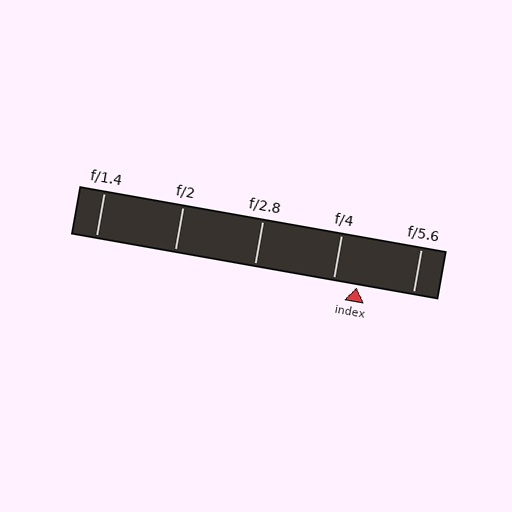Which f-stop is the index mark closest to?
The index mark is closest to f/4.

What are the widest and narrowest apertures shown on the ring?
The widest aperture shown is f/1.4 and the narrowest is f/5.6.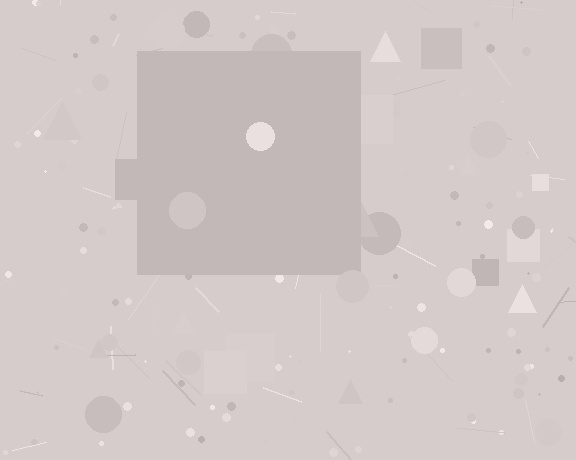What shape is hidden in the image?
A square is hidden in the image.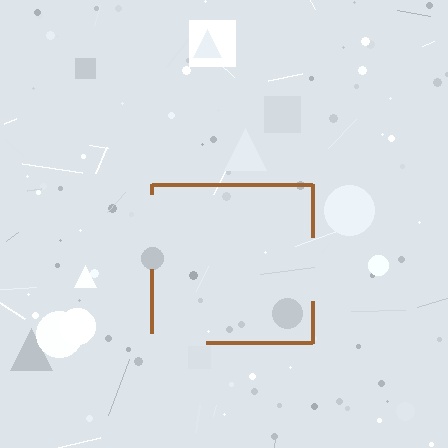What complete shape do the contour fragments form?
The contour fragments form a square.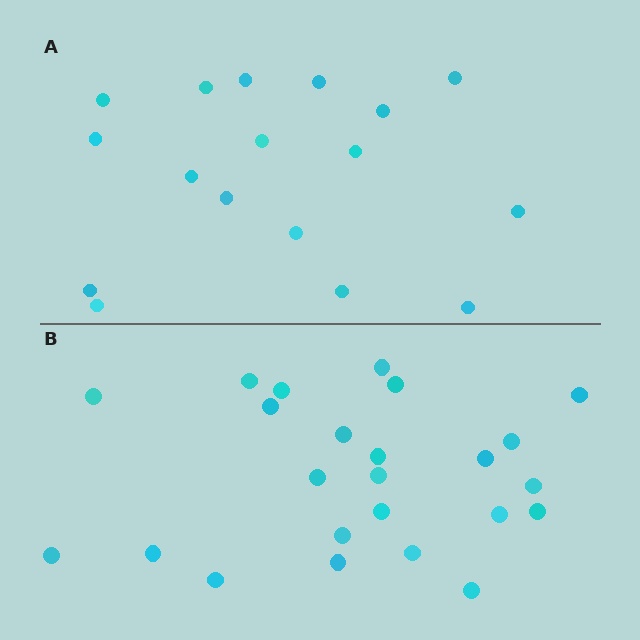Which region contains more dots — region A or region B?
Region B (the bottom region) has more dots.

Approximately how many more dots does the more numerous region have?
Region B has roughly 8 or so more dots than region A.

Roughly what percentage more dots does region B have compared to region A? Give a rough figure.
About 40% more.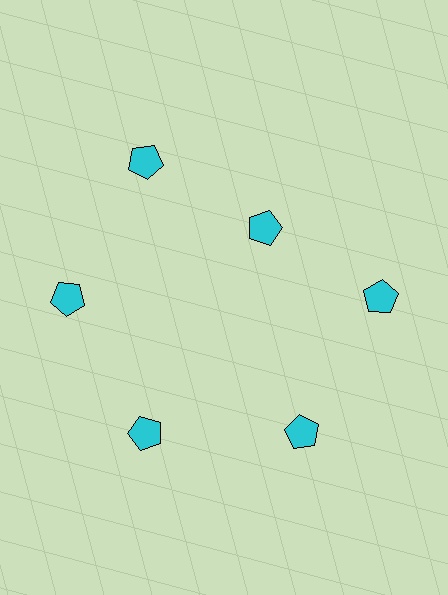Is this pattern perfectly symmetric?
No. The 6 cyan pentagons are arranged in a ring, but one element near the 1 o'clock position is pulled inward toward the center, breaking the 6-fold rotational symmetry.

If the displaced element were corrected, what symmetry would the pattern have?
It would have 6-fold rotational symmetry — the pattern would map onto itself every 60 degrees.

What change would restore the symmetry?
The symmetry would be restored by moving it outward, back onto the ring so that all 6 pentagons sit at equal angles and equal distance from the center.